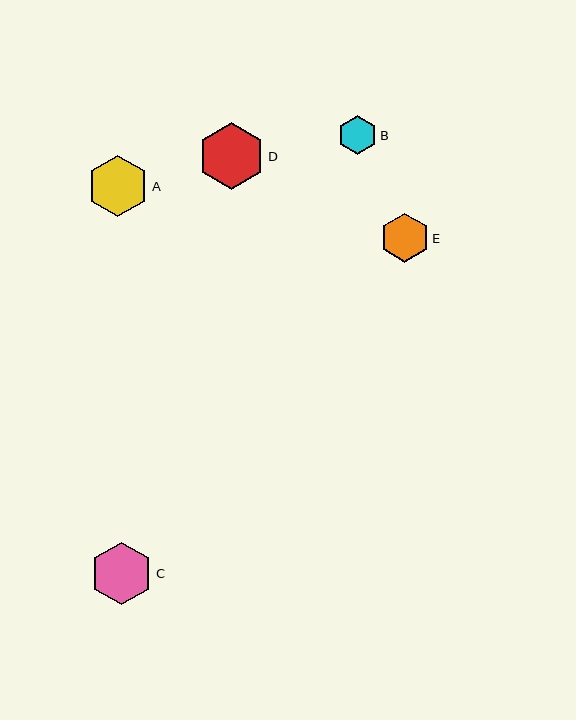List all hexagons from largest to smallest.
From largest to smallest: D, C, A, E, B.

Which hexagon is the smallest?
Hexagon B is the smallest with a size of approximately 40 pixels.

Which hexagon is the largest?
Hexagon D is the largest with a size of approximately 67 pixels.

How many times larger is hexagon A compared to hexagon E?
Hexagon A is approximately 1.2 times the size of hexagon E.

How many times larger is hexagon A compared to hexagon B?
Hexagon A is approximately 1.5 times the size of hexagon B.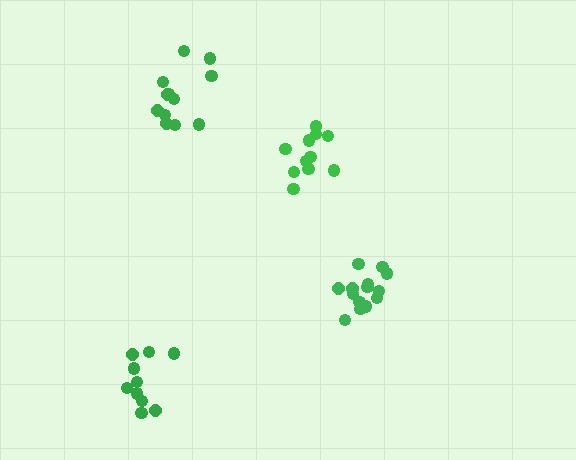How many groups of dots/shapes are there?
There are 4 groups.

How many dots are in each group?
Group 1: 11 dots, Group 2: 14 dots, Group 3: 11 dots, Group 4: 12 dots (48 total).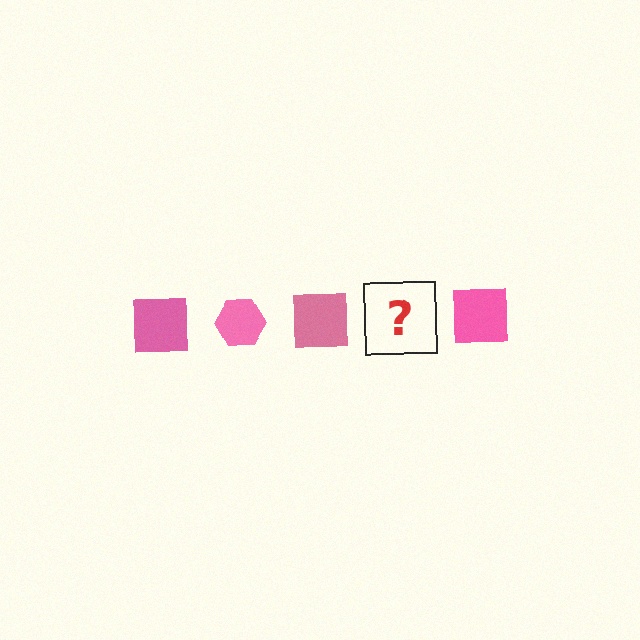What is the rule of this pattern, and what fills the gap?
The rule is that the pattern cycles through square, hexagon shapes in pink. The gap should be filled with a pink hexagon.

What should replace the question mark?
The question mark should be replaced with a pink hexagon.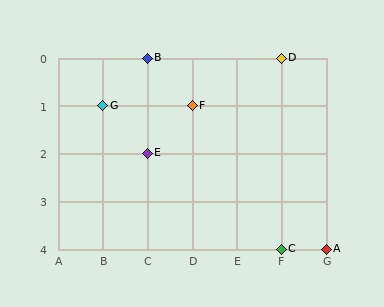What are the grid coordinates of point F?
Point F is at grid coordinates (D, 1).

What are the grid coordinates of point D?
Point D is at grid coordinates (F, 0).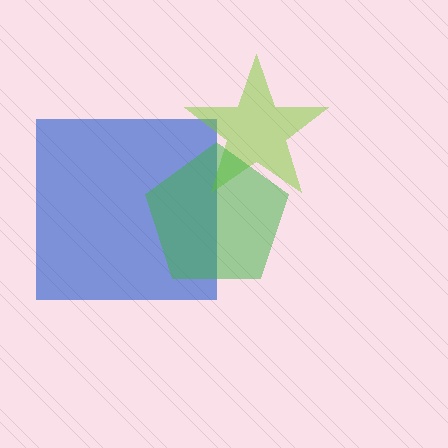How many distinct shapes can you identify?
There are 3 distinct shapes: a blue square, a lime star, a green pentagon.